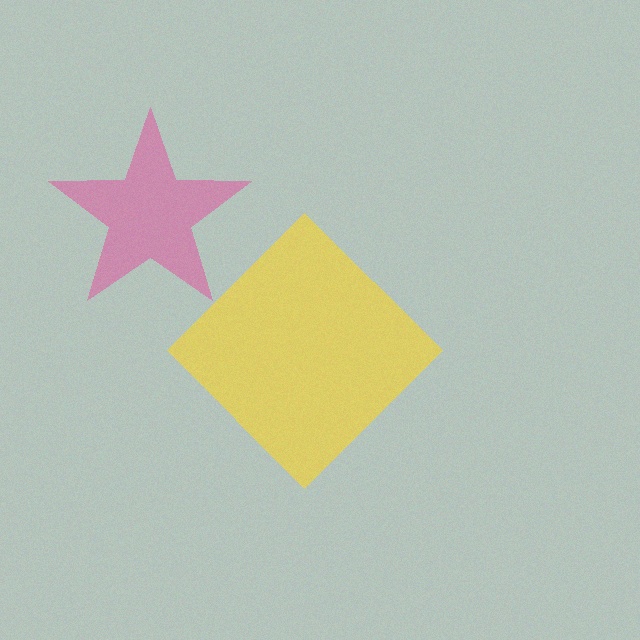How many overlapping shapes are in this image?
There are 2 overlapping shapes in the image.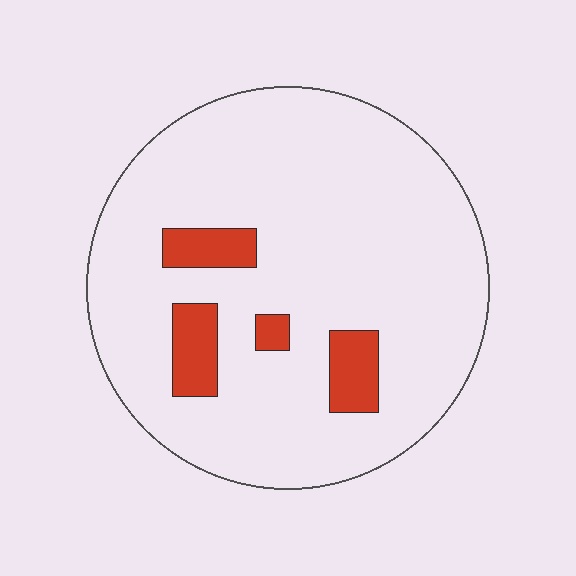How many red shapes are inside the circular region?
4.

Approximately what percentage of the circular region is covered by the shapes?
Approximately 10%.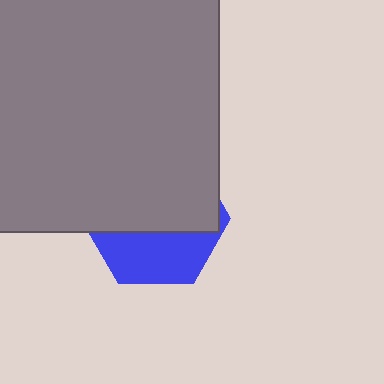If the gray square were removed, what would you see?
You would see the complete blue hexagon.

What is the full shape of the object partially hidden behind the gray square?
The partially hidden object is a blue hexagon.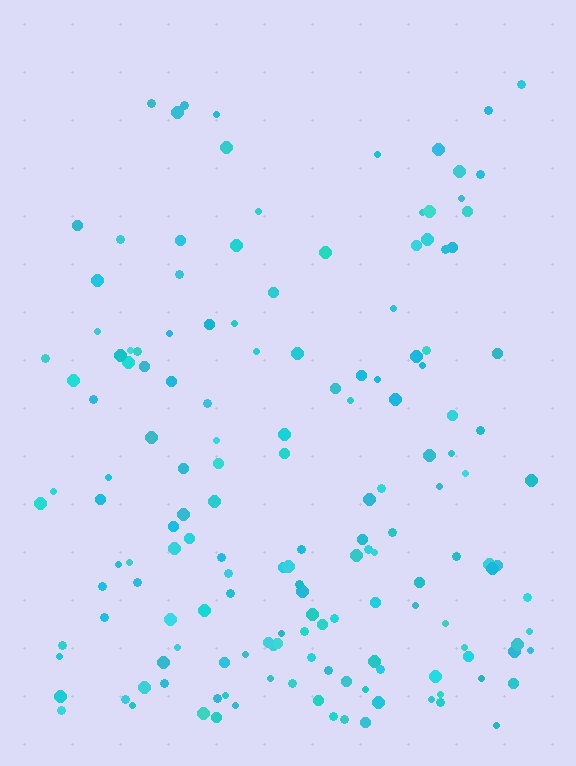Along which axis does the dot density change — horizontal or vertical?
Vertical.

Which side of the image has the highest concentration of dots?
The bottom.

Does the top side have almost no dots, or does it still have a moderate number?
Still a moderate number, just noticeably fewer than the bottom.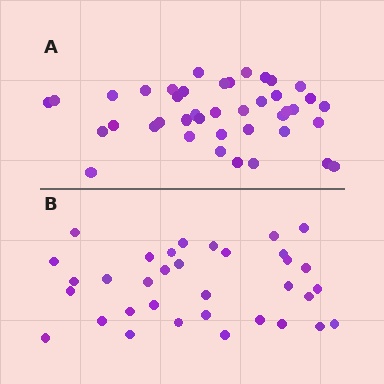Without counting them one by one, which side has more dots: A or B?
Region A (the top region) has more dots.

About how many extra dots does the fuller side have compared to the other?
Region A has roughly 8 or so more dots than region B.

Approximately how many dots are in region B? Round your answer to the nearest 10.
About 30 dots. (The exact count is 34, which rounds to 30.)